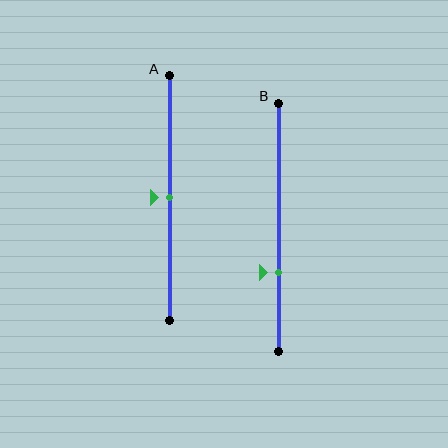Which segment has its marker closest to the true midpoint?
Segment A has its marker closest to the true midpoint.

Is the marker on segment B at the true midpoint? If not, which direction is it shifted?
No, the marker on segment B is shifted downward by about 18% of the segment length.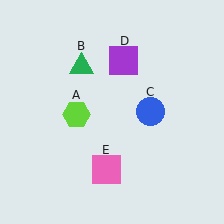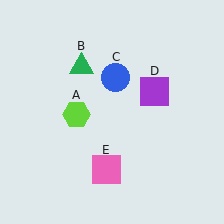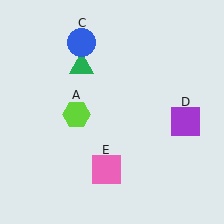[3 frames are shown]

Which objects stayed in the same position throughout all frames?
Lime hexagon (object A) and green triangle (object B) and pink square (object E) remained stationary.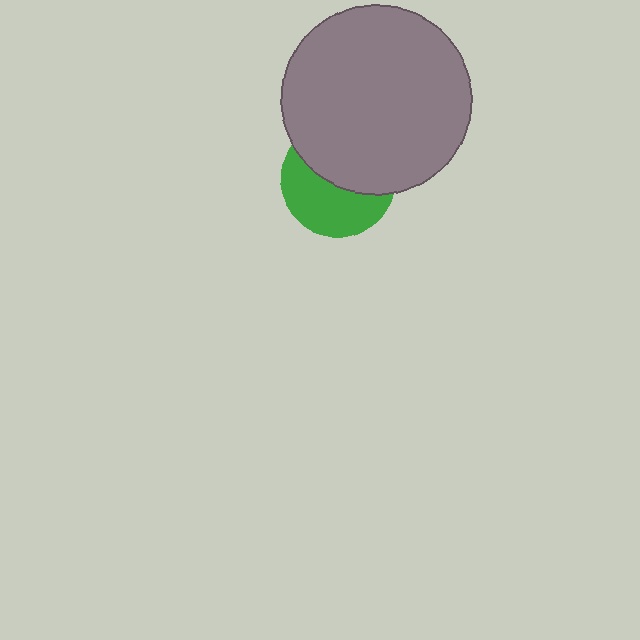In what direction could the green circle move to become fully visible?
The green circle could move down. That would shift it out from behind the gray circle entirely.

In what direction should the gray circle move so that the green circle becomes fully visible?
The gray circle should move up. That is the shortest direction to clear the overlap and leave the green circle fully visible.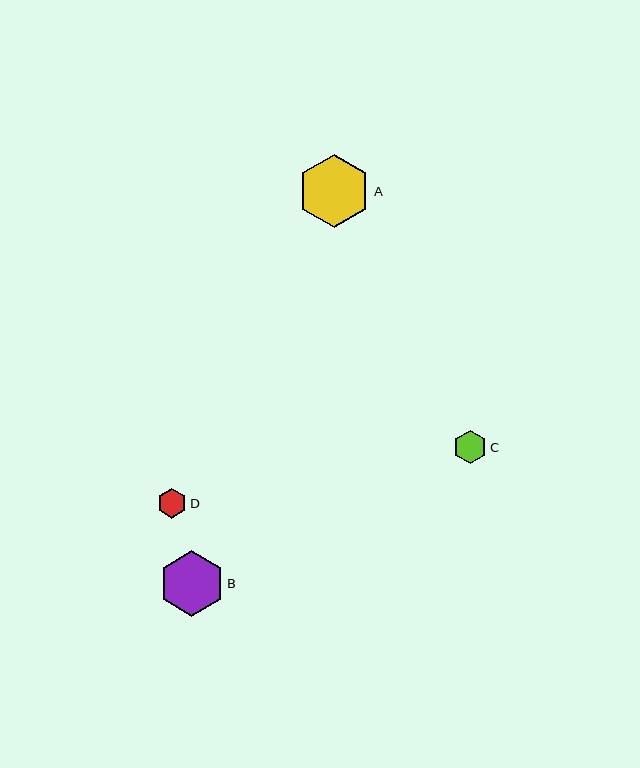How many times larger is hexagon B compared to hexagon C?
Hexagon B is approximately 2.0 times the size of hexagon C.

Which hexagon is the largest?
Hexagon A is the largest with a size of approximately 73 pixels.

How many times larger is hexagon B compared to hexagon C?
Hexagon B is approximately 2.0 times the size of hexagon C.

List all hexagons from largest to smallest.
From largest to smallest: A, B, C, D.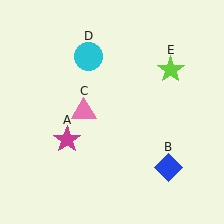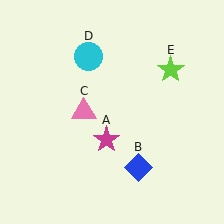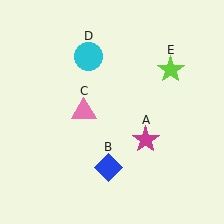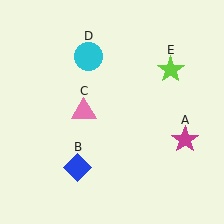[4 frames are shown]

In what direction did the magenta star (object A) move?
The magenta star (object A) moved right.